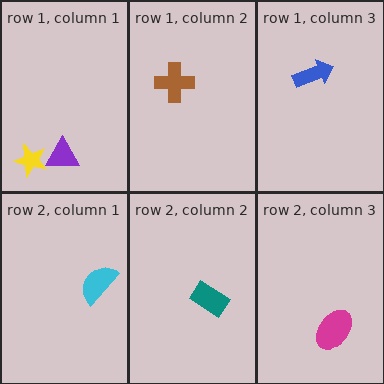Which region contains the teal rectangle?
The row 2, column 2 region.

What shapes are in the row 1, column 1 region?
The purple triangle, the yellow star.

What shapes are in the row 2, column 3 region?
The magenta ellipse.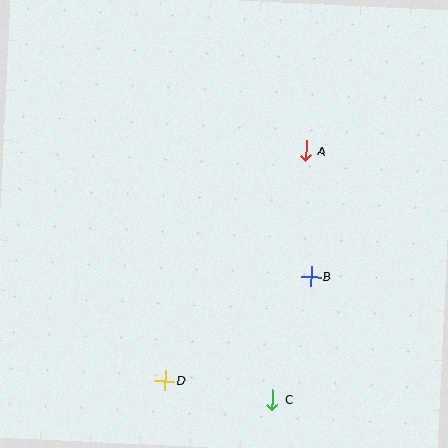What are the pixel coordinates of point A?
Point A is at (306, 151).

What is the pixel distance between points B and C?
The distance between B and C is 129 pixels.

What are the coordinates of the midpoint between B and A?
The midpoint between B and A is at (308, 214).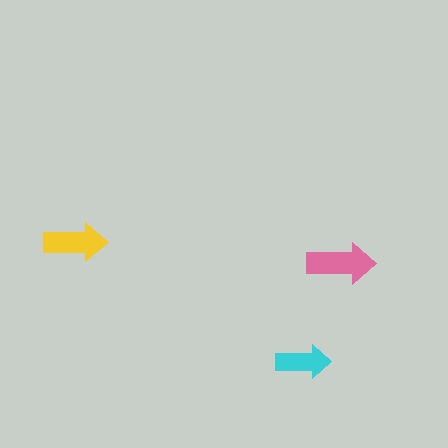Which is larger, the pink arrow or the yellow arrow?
The pink one.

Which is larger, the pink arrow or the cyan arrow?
The pink one.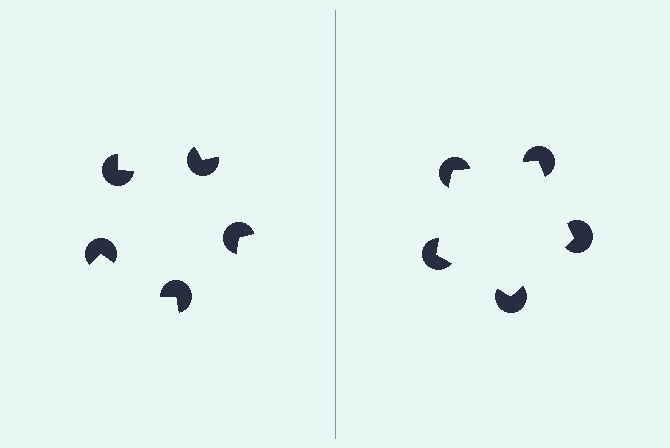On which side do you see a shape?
An illusory pentagon appears on the right side. On the left side the wedge cuts are rotated, so no coherent shape forms.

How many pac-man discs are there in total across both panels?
10 — 5 on each side.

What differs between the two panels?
The pac-man discs are positioned identically on both sides; only the wedge orientations differ. On the right they align to a pentagon; on the left they are misaligned.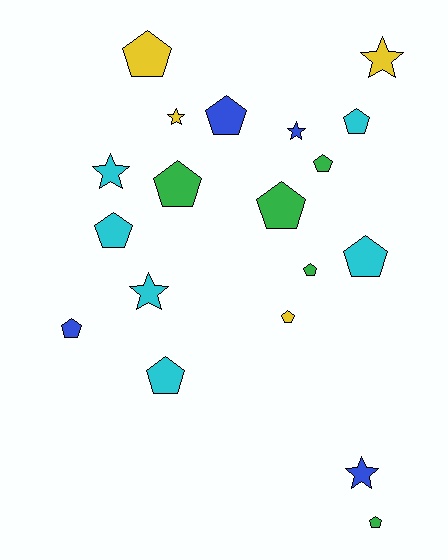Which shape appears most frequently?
Pentagon, with 13 objects.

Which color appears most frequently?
Cyan, with 6 objects.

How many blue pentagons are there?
There are 2 blue pentagons.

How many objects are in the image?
There are 19 objects.